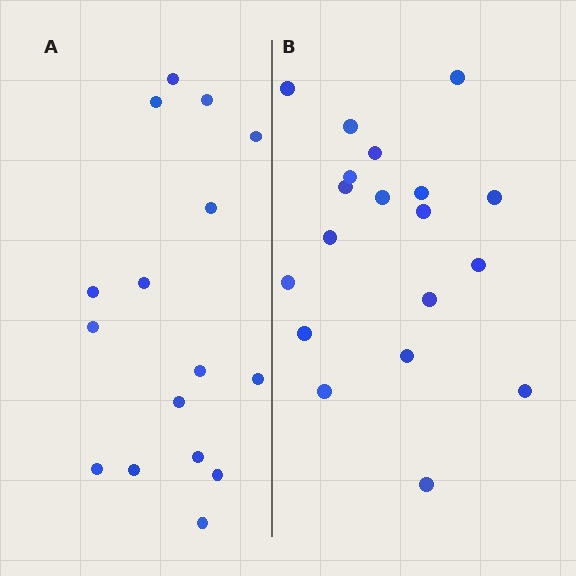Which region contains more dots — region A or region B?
Region B (the right region) has more dots.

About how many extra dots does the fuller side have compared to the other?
Region B has just a few more — roughly 2 or 3 more dots than region A.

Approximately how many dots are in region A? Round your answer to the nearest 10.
About 20 dots. (The exact count is 16, which rounds to 20.)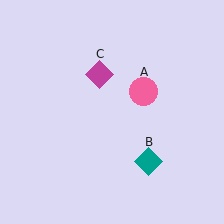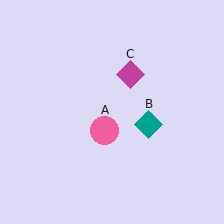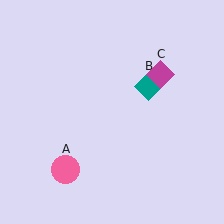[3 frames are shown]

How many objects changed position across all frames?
3 objects changed position: pink circle (object A), teal diamond (object B), magenta diamond (object C).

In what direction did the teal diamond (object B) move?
The teal diamond (object B) moved up.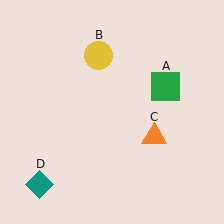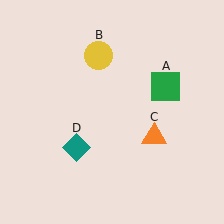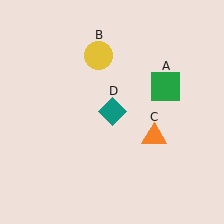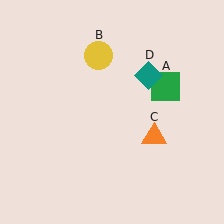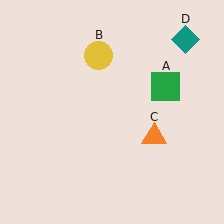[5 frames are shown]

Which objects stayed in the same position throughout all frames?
Green square (object A) and yellow circle (object B) and orange triangle (object C) remained stationary.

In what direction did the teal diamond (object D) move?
The teal diamond (object D) moved up and to the right.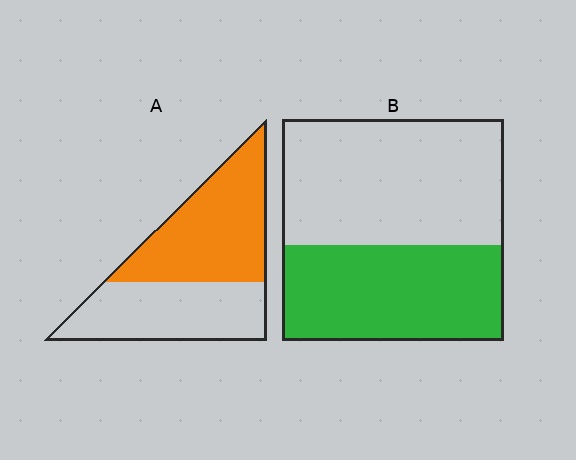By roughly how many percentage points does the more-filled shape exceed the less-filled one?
By roughly 10 percentage points (A over B).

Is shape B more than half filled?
No.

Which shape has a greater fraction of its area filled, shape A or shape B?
Shape A.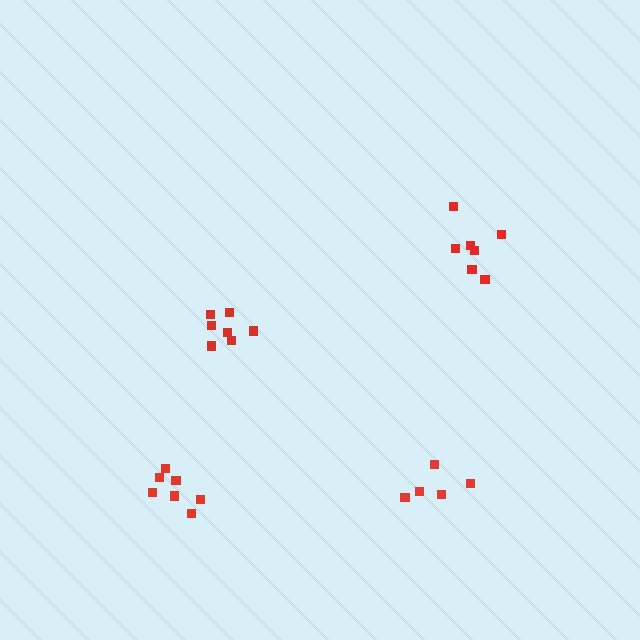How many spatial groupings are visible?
There are 4 spatial groupings.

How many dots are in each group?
Group 1: 7 dots, Group 2: 5 dots, Group 3: 8 dots, Group 4: 7 dots (27 total).